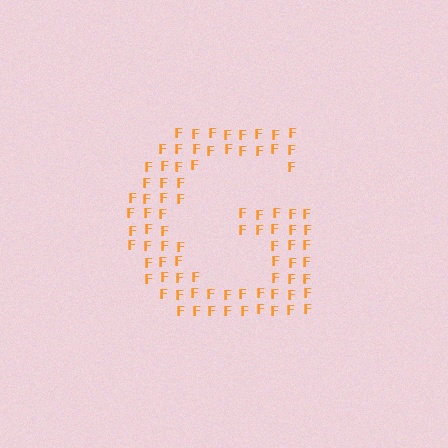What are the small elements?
The small elements are letter F's.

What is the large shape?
The large shape is the letter G.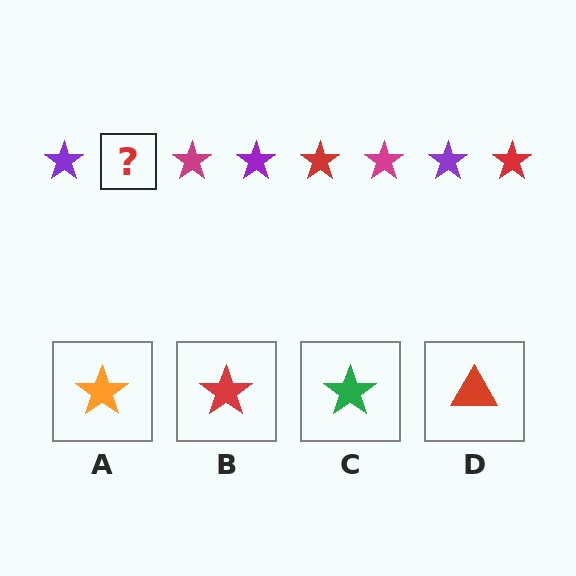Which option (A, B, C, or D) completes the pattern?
B.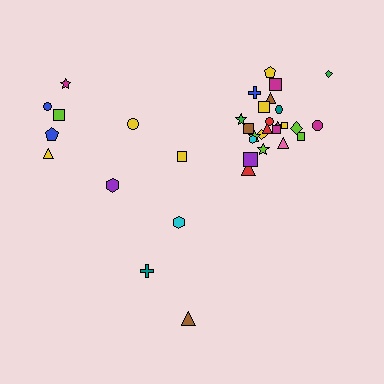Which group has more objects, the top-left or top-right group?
The top-right group.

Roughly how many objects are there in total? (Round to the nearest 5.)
Roughly 35 objects in total.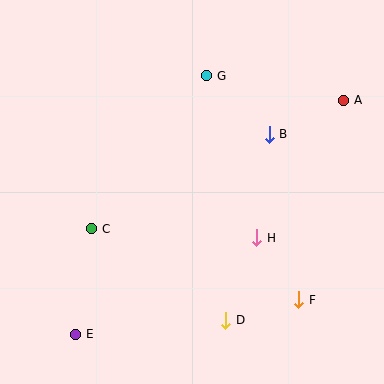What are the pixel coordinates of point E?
Point E is at (76, 334).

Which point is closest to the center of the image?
Point H at (257, 238) is closest to the center.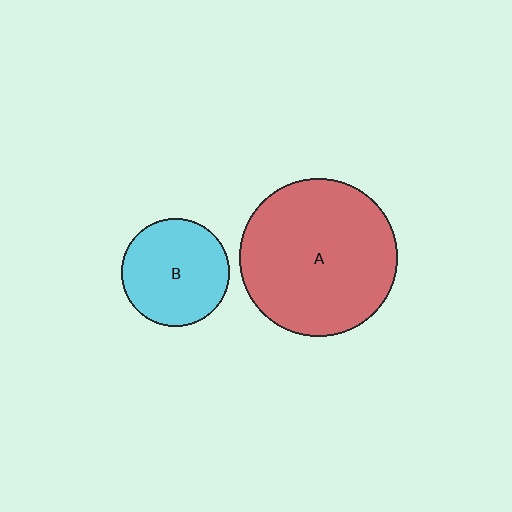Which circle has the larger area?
Circle A (red).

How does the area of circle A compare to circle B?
Approximately 2.2 times.